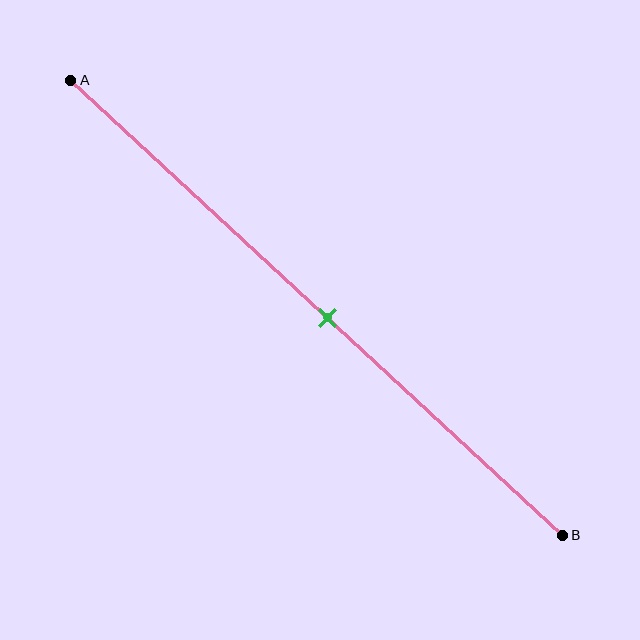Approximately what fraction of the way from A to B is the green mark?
The green mark is approximately 50% of the way from A to B.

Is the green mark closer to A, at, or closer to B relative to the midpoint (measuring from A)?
The green mark is approximately at the midpoint of segment AB.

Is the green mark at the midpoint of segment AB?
Yes, the mark is approximately at the midpoint.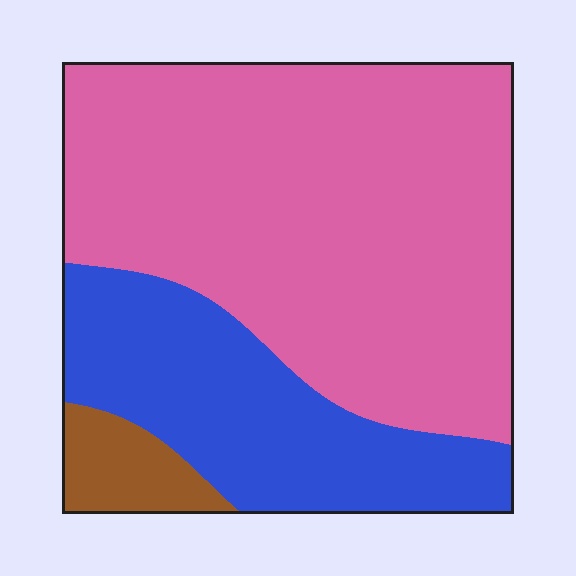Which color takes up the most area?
Pink, at roughly 65%.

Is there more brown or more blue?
Blue.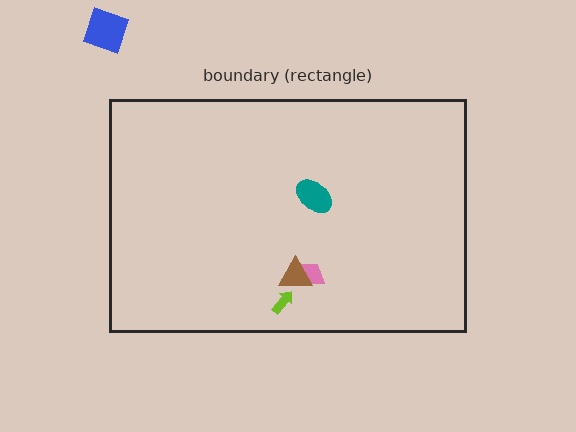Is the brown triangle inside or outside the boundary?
Inside.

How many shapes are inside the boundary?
4 inside, 1 outside.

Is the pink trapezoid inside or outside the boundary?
Inside.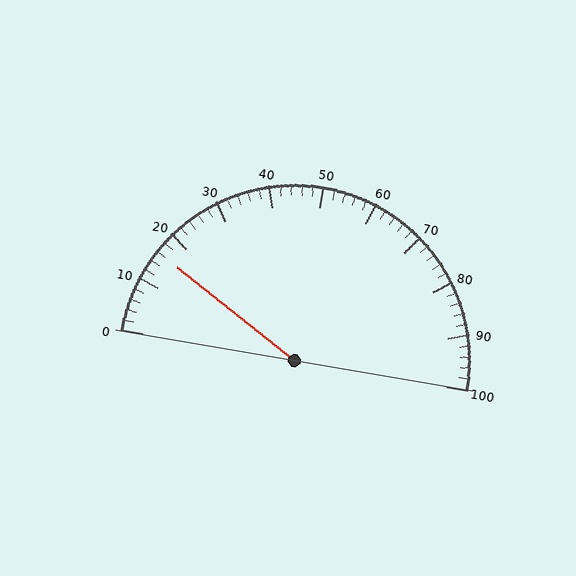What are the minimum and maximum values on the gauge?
The gauge ranges from 0 to 100.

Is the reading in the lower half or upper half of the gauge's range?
The reading is in the lower half of the range (0 to 100).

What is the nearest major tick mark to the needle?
The nearest major tick mark is 20.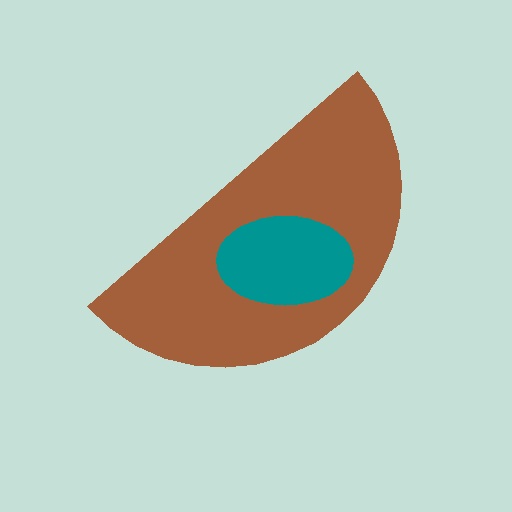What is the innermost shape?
The teal ellipse.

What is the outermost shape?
The brown semicircle.